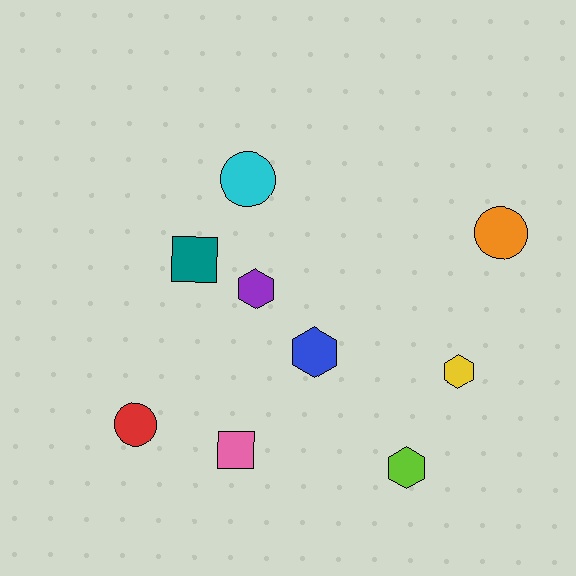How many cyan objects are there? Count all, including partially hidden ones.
There is 1 cyan object.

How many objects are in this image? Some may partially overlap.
There are 9 objects.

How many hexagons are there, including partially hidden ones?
There are 4 hexagons.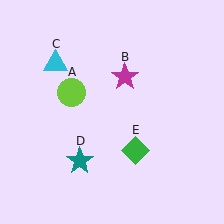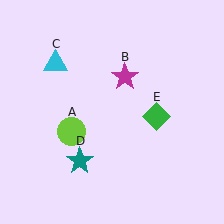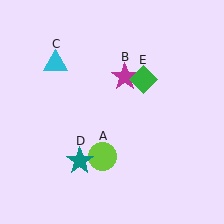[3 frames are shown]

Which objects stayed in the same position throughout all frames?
Magenta star (object B) and cyan triangle (object C) and teal star (object D) remained stationary.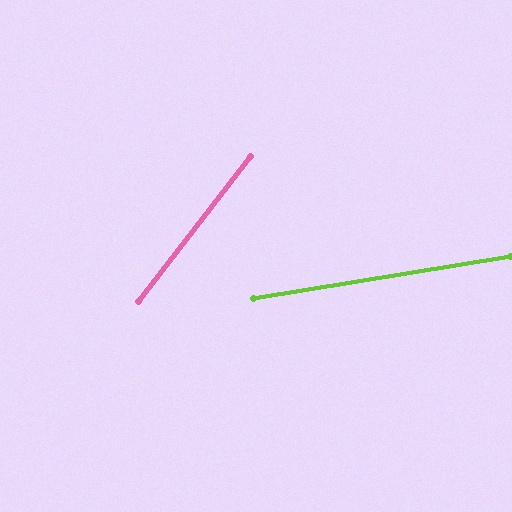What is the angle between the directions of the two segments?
Approximately 43 degrees.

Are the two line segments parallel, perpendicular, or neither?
Neither parallel nor perpendicular — they differ by about 43°.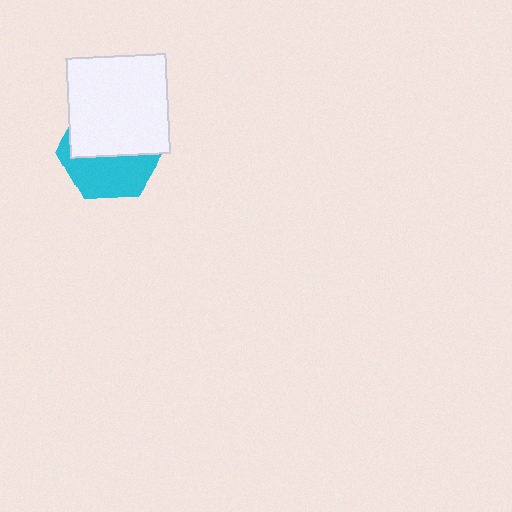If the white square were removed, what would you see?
You would see the complete cyan hexagon.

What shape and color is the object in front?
The object in front is a white square.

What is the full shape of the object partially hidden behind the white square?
The partially hidden object is a cyan hexagon.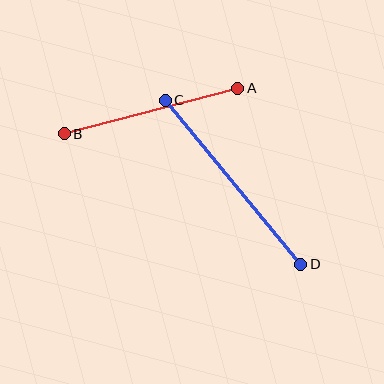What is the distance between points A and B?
The distance is approximately 179 pixels.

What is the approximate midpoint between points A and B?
The midpoint is at approximately (151, 111) pixels.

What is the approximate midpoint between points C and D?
The midpoint is at approximately (233, 182) pixels.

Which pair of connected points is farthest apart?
Points C and D are farthest apart.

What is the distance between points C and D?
The distance is approximately 212 pixels.